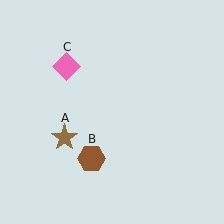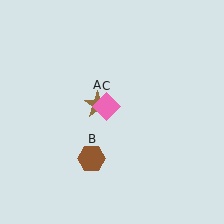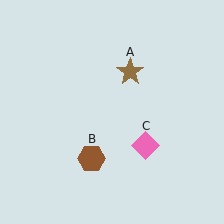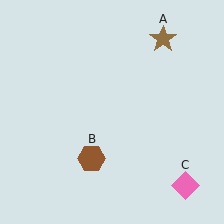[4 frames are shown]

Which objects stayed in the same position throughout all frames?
Brown hexagon (object B) remained stationary.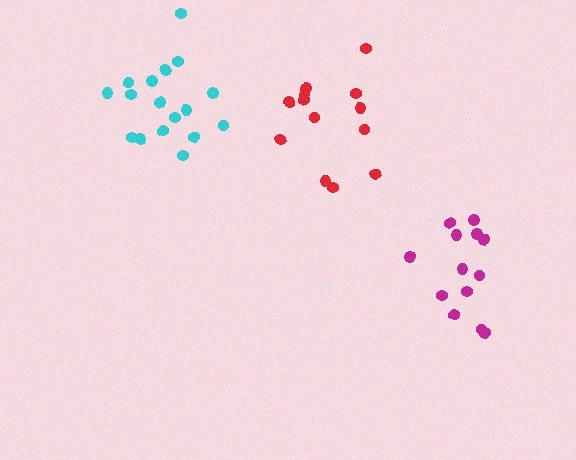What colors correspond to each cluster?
The clusters are colored: cyan, red, magenta.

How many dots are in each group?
Group 1: 17 dots, Group 2: 13 dots, Group 3: 13 dots (43 total).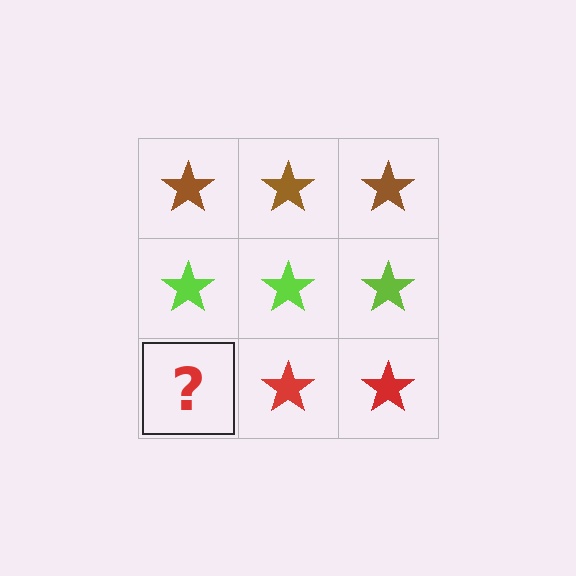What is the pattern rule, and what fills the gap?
The rule is that each row has a consistent color. The gap should be filled with a red star.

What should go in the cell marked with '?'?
The missing cell should contain a red star.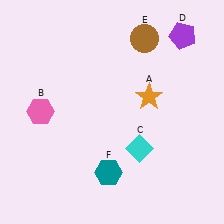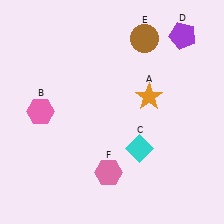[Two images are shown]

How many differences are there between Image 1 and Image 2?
There is 1 difference between the two images.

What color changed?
The hexagon (F) changed from teal in Image 1 to pink in Image 2.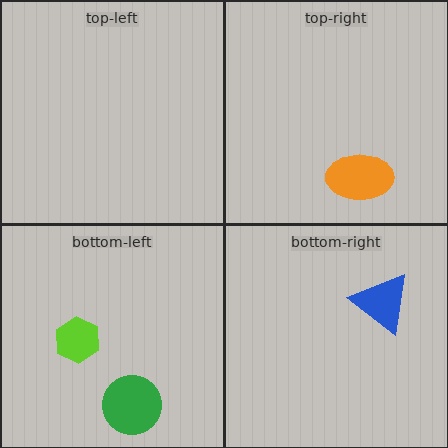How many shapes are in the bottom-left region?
2.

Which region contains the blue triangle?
The bottom-right region.